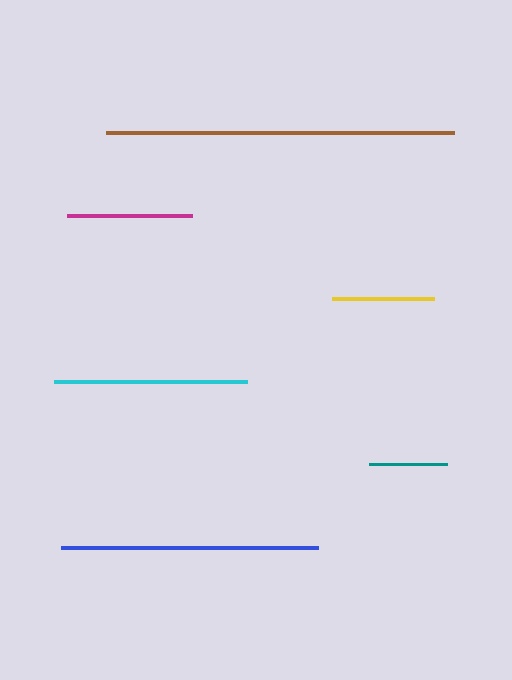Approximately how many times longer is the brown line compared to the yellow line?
The brown line is approximately 3.4 times the length of the yellow line.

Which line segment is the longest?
The brown line is the longest at approximately 348 pixels.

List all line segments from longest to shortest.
From longest to shortest: brown, blue, cyan, magenta, yellow, teal.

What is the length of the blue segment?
The blue segment is approximately 257 pixels long.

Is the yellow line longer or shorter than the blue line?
The blue line is longer than the yellow line.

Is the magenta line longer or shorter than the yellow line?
The magenta line is longer than the yellow line.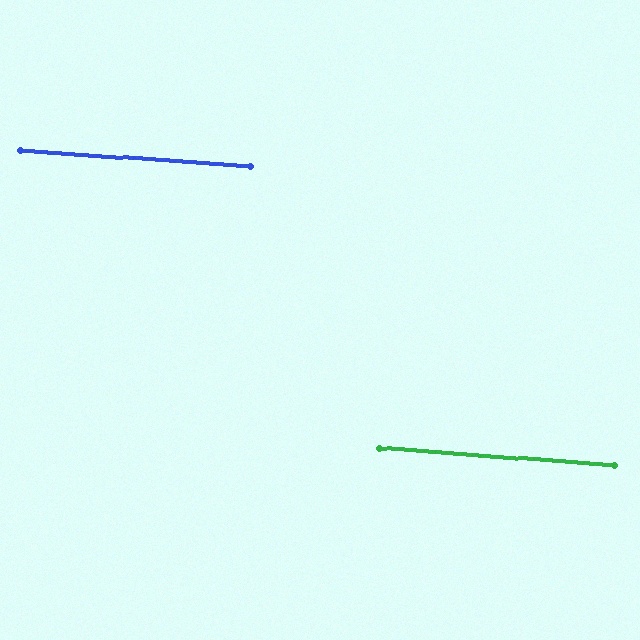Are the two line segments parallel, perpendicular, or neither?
Parallel — their directions differ by only 0.7°.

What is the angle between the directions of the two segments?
Approximately 1 degree.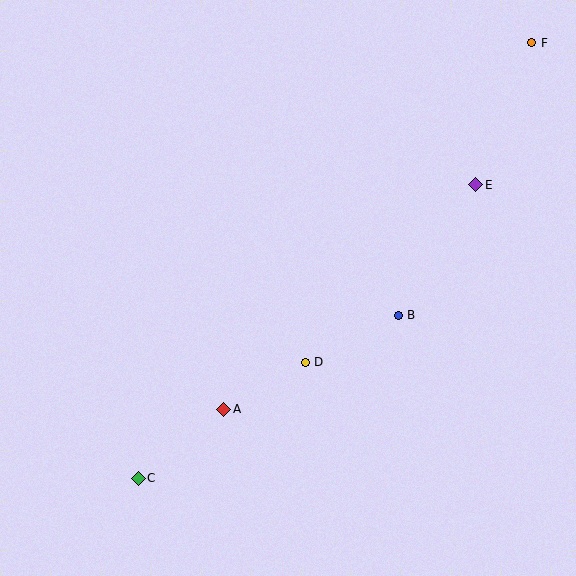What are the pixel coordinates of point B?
Point B is at (398, 315).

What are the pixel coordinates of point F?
Point F is at (532, 43).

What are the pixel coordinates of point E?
Point E is at (476, 185).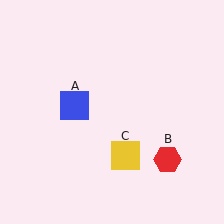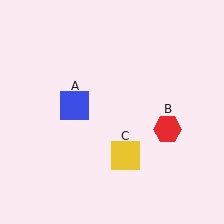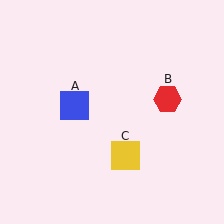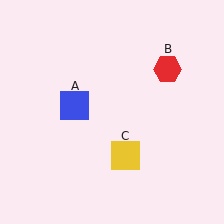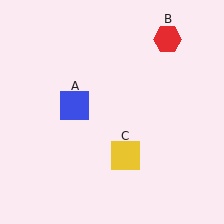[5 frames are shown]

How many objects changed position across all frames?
1 object changed position: red hexagon (object B).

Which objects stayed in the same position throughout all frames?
Blue square (object A) and yellow square (object C) remained stationary.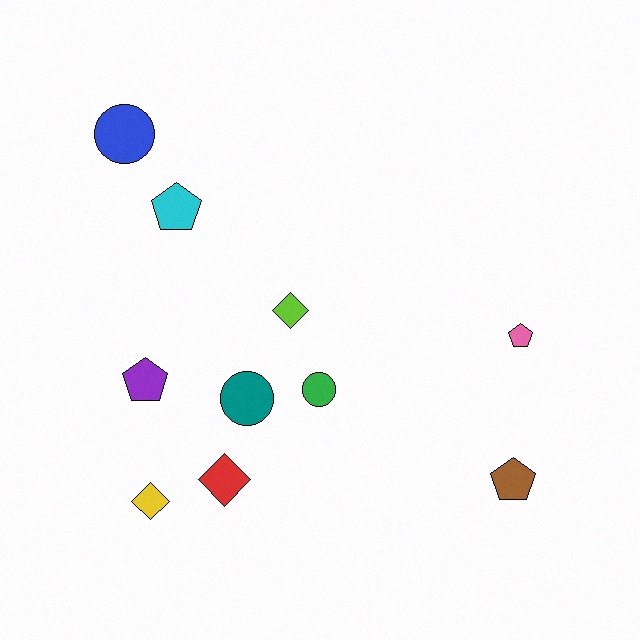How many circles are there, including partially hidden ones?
There are 3 circles.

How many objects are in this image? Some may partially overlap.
There are 10 objects.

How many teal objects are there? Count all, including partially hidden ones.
There is 1 teal object.